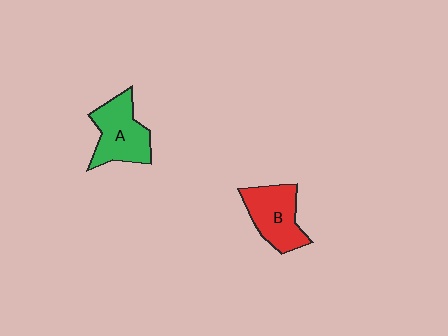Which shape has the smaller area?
Shape B (red).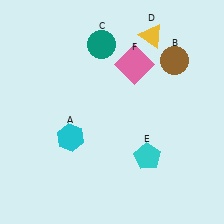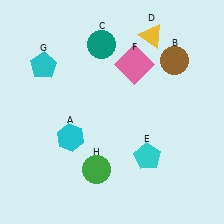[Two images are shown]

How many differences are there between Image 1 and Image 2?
There are 2 differences between the two images.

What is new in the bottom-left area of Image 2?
A green circle (H) was added in the bottom-left area of Image 2.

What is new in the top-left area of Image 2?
A cyan pentagon (G) was added in the top-left area of Image 2.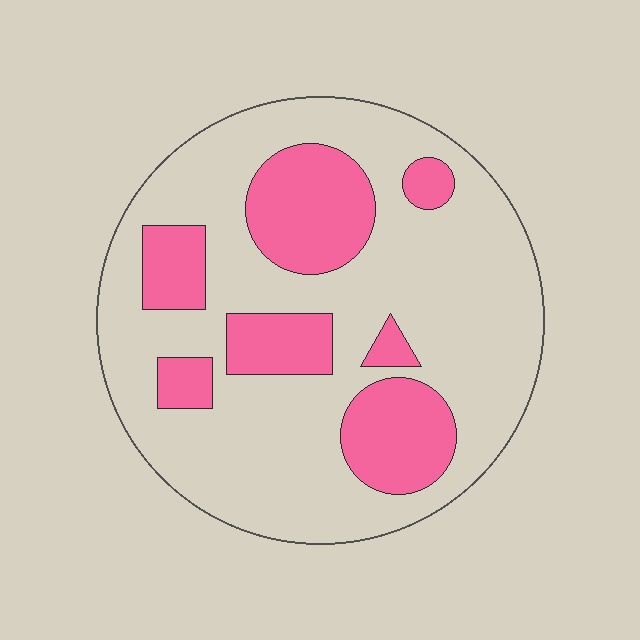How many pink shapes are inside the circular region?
7.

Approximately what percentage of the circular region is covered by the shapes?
Approximately 25%.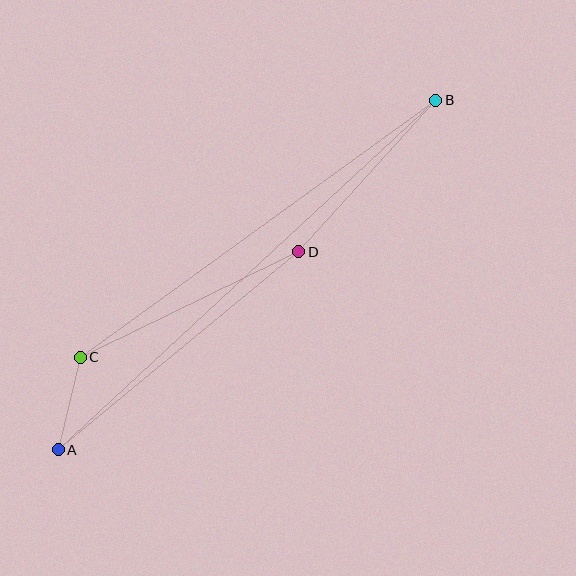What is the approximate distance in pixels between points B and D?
The distance between B and D is approximately 204 pixels.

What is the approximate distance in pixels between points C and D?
The distance between C and D is approximately 242 pixels.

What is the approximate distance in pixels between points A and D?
The distance between A and D is approximately 312 pixels.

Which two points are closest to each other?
Points A and C are closest to each other.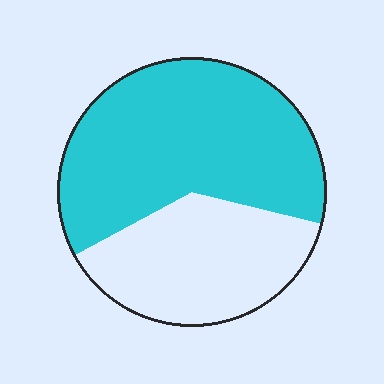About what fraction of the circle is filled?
About five eighths (5/8).